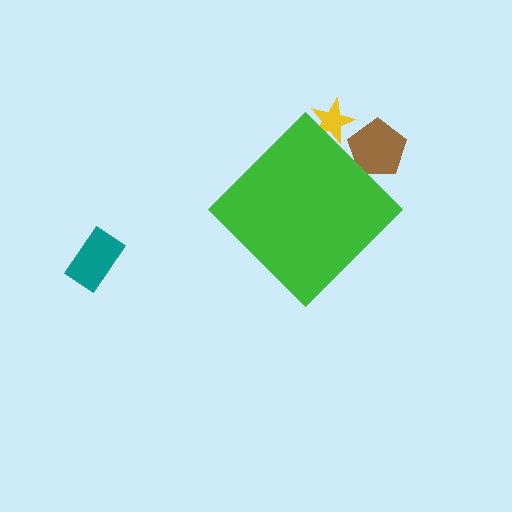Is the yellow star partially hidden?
Yes, the yellow star is partially hidden behind the green diamond.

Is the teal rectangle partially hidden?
No, the teal rectangle is fully visible.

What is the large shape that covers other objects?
A green diamond.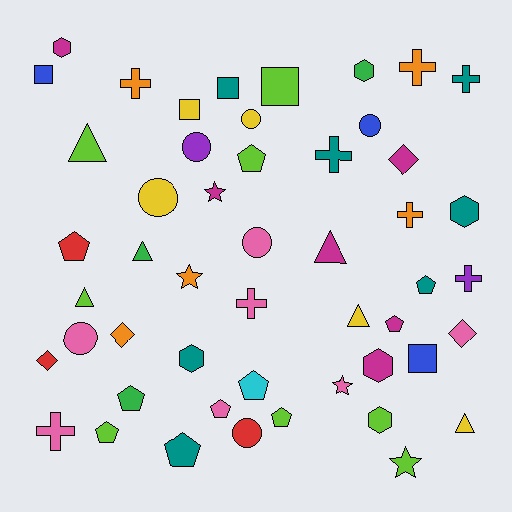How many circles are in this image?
There are 7 circles.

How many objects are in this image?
There are 50 objects.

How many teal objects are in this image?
There are 7 teal objects.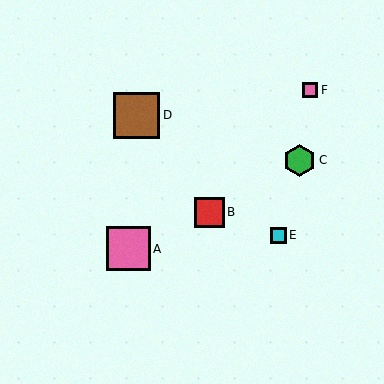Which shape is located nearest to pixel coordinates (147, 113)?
The brown square (labeled D) at (137, 115) is nearest to that location.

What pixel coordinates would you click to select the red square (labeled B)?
Click at (210, 212) to select the red square B.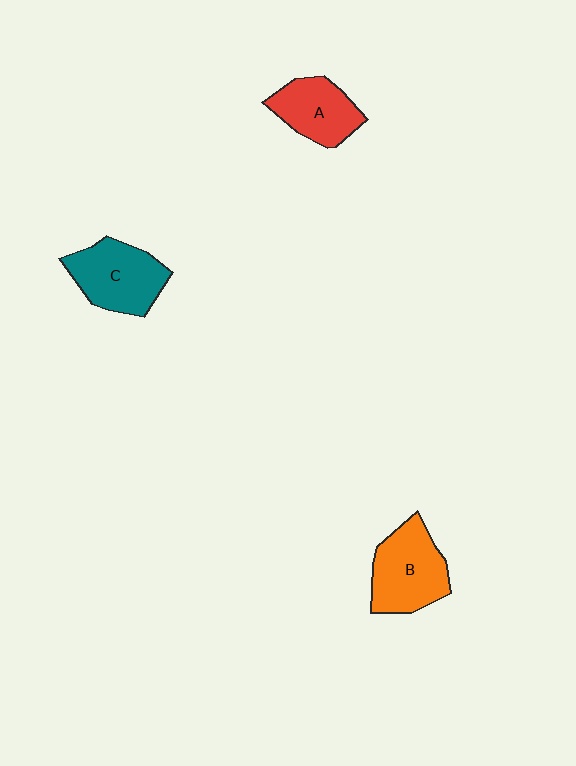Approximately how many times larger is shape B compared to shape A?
Approximately 1.3 times.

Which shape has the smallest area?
Shape A (red).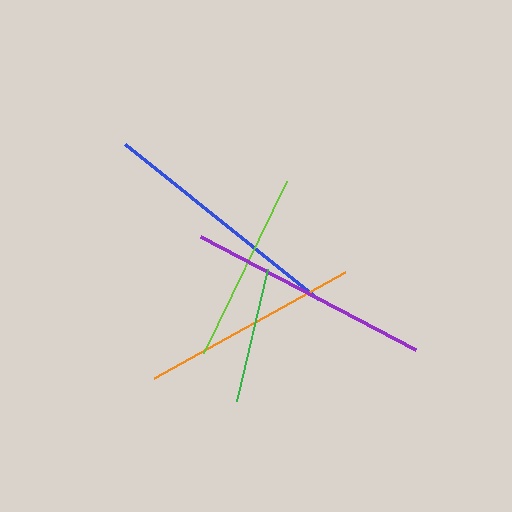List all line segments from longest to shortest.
From longest to shortest: blue, purple, orange, lime, green.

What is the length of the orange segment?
The orange segment is approximately 219 pixels long.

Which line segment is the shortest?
The green line is the shortest at approximately 135 pixels.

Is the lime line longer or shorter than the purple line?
The purple line is longer than the lime line.